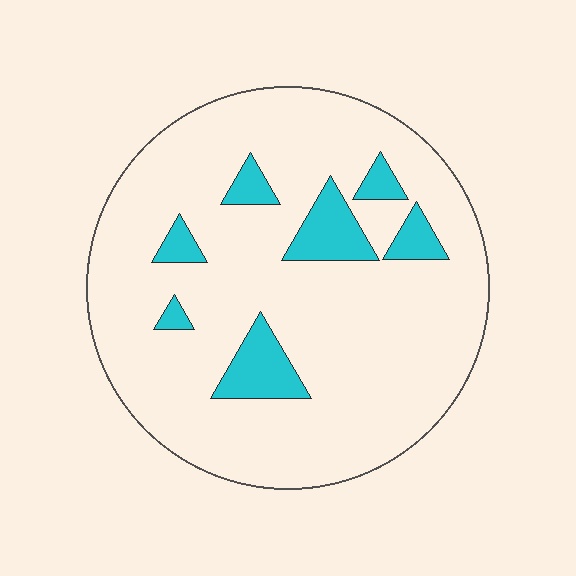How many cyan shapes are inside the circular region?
7.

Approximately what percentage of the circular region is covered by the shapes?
Approximately 15%.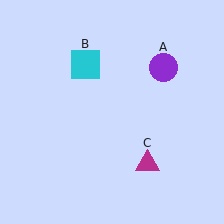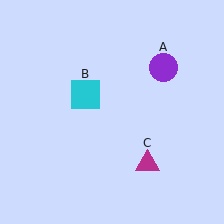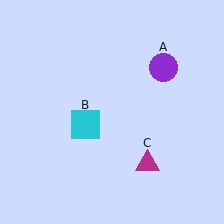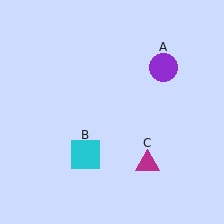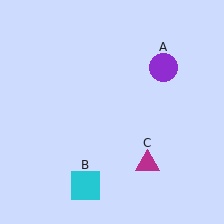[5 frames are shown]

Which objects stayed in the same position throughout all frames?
Purple circle (object A) and magenta triangle (object C) remained stationary.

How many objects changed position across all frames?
1 object changed position: cyan square (object B).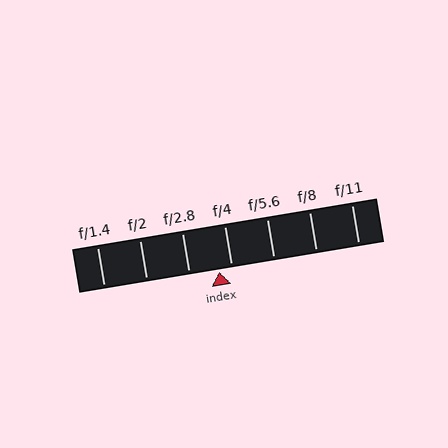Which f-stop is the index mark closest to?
The index mark is closest to f/4.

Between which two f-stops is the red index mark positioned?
The index mark is between f/2.8 and f/4.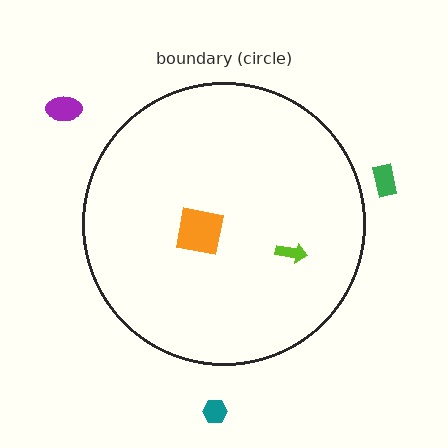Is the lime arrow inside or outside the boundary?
Inside.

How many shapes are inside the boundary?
2 inside, 3 outside.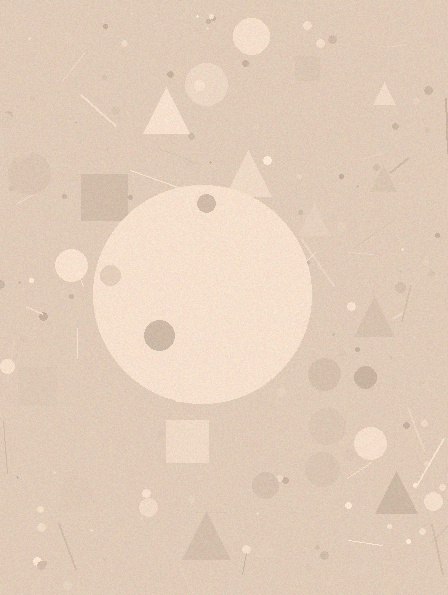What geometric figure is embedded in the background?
A circle is embedded in the background.